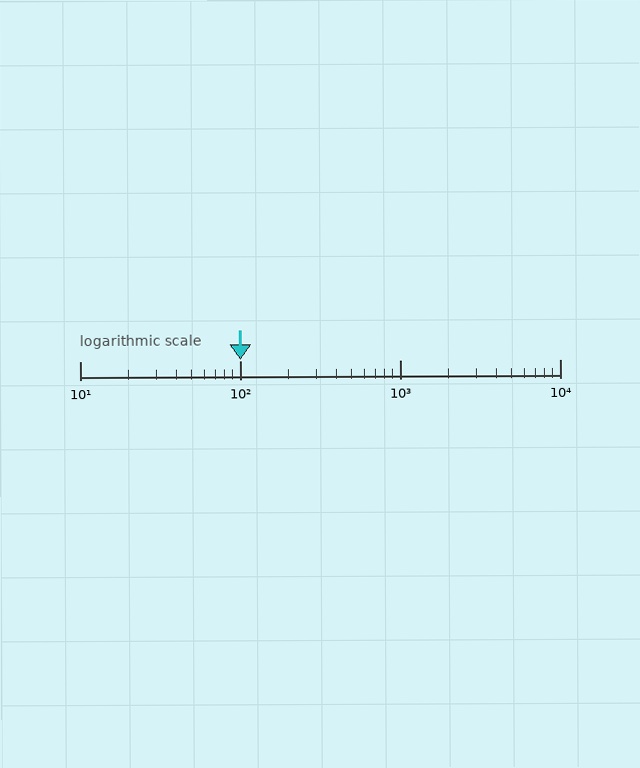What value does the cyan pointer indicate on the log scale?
The pointer indicates approximately 100.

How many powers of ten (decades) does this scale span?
The scale spans 3 decades, from 10 to 10000.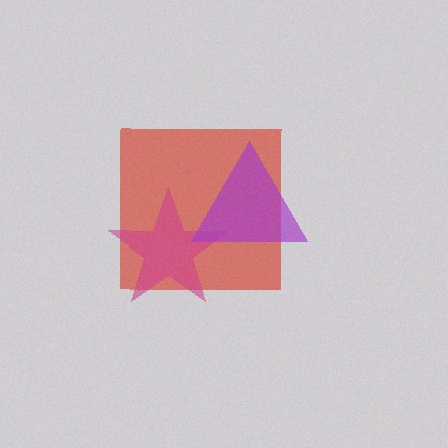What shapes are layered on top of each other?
The layered shapes are: a red square, a magenta star, a purple triangle.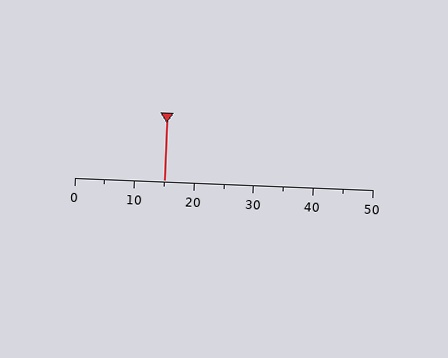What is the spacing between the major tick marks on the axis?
The major ticks are spaced 10 apart.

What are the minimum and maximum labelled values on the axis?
The axis runs from 0 to 50.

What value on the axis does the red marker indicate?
The marker indicates approximately 15.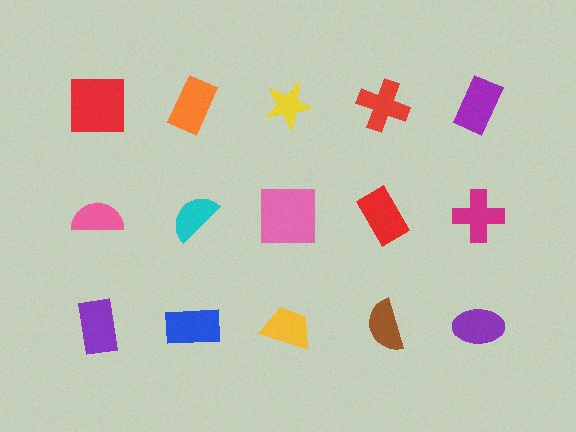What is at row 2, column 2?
A cyan semicircle.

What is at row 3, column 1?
A purple rectangle.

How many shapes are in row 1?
5 shapes.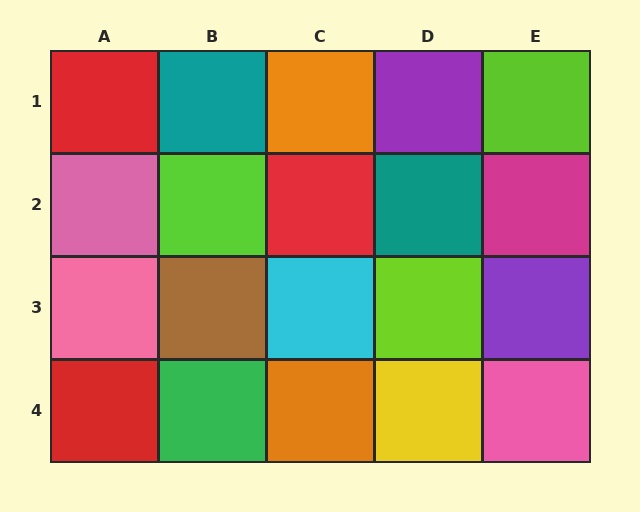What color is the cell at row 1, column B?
Teal.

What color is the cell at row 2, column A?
Pink.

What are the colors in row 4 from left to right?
Red, green, orange, yellow, pink.